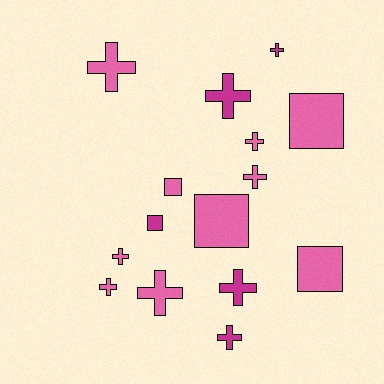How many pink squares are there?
There are 4 pink squares.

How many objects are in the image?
There are 15 objects.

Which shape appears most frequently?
Cross, with 10 objects.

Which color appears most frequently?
Pink, with 10 objects.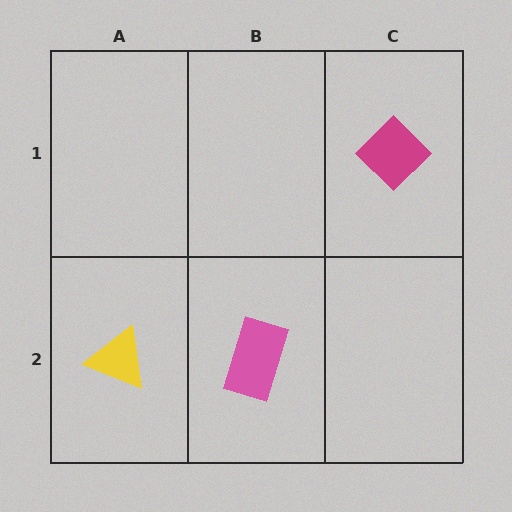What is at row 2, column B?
A pink rectangle.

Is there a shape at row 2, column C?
No, that cell is empty.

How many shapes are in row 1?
1 shape.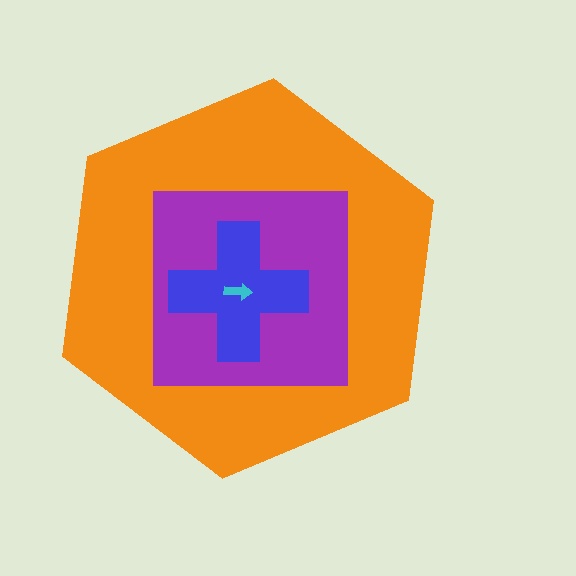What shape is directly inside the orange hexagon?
The purple square.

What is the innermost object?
The cyan arrow.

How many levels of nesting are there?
4.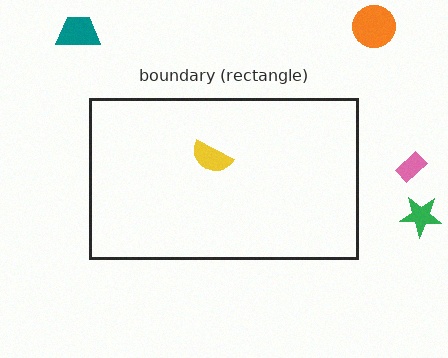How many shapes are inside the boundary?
1 inside, 4 outside.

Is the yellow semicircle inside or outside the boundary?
Inside.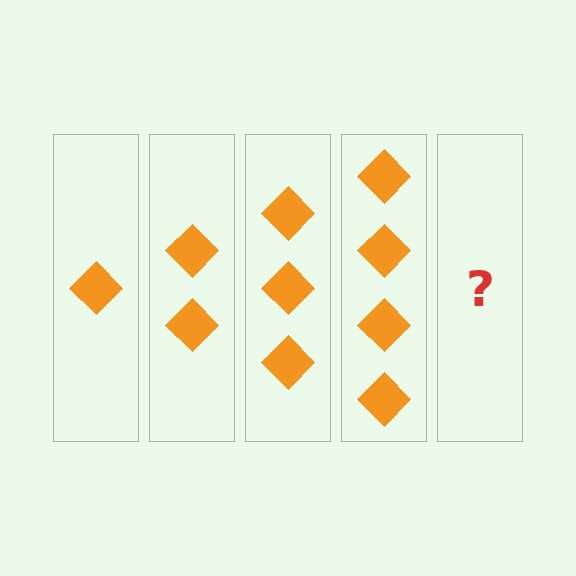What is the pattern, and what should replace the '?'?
The pattern is that each step adds one more diamond. The '?' should be 5 diamonds.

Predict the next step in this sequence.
The next step is 5 diamonds.